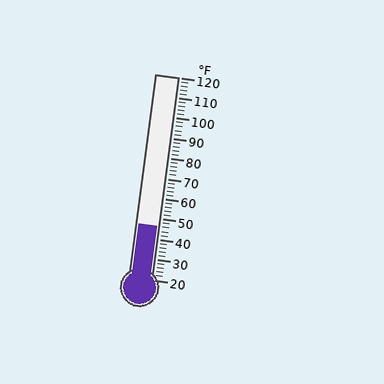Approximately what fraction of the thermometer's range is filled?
The thermometer is filled to approximately 25% of its range.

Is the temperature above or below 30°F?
The temperature is above 30°F.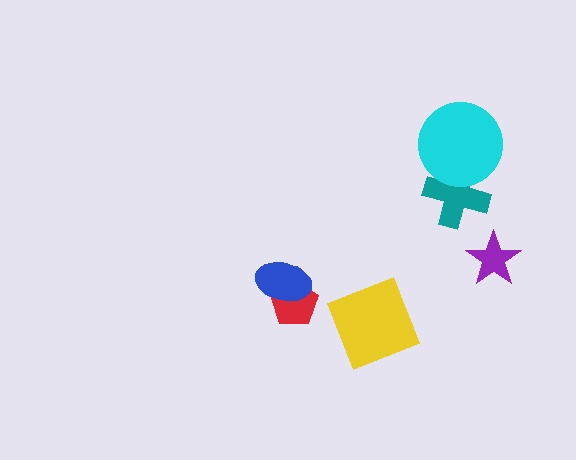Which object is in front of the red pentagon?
The blue ellipse is in front of the red pentagon.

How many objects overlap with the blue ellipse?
1 object overlaps with the blue ellipse.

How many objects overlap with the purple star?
0 objects overlap with the purple star.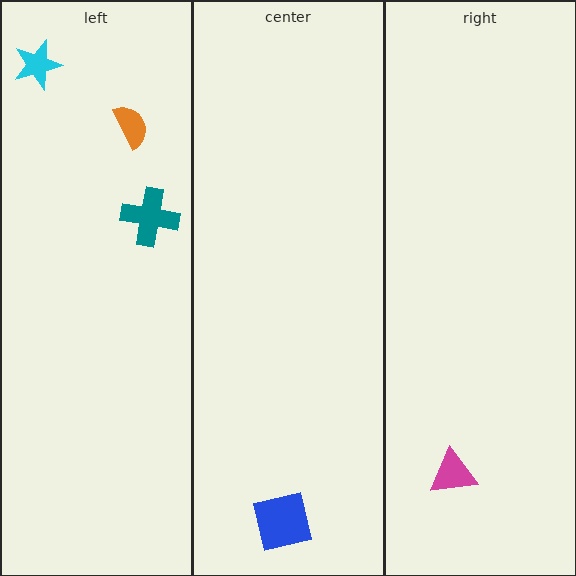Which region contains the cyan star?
The left region.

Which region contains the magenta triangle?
The right region.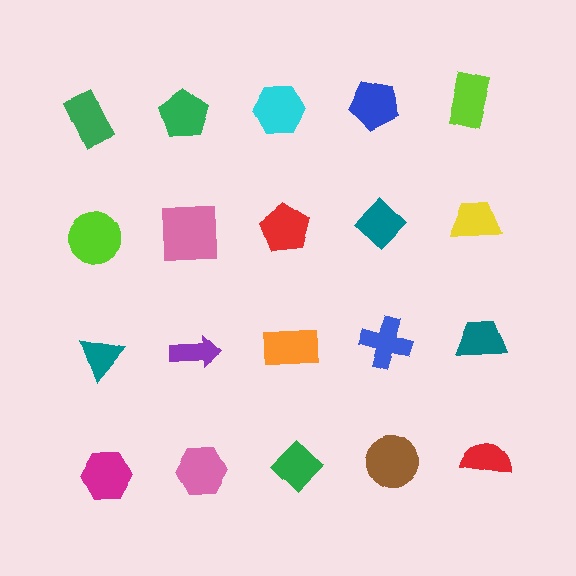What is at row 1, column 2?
A green pentagon.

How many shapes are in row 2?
5 shapes.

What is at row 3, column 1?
A teal triangle.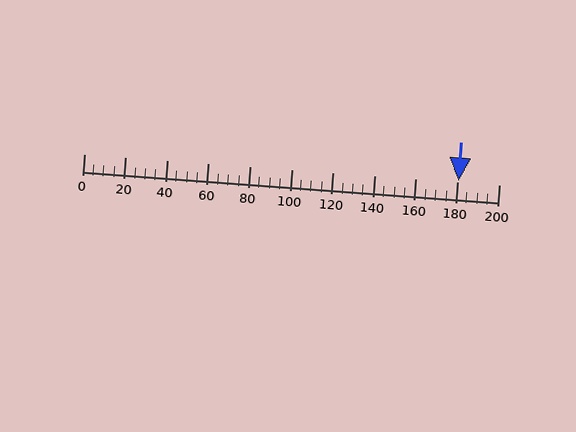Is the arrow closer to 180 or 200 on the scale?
The arrow is closer to 180.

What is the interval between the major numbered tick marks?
The major tick marks are spaced 20 units apart.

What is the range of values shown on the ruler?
The ruler shows values from 0 to 200.